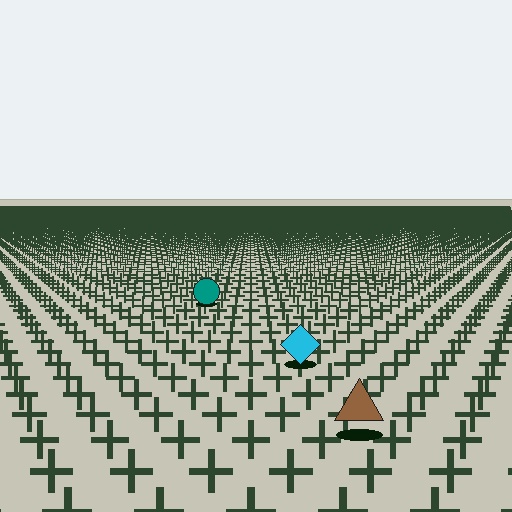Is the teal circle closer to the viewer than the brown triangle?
No. The brown triangle is closer — you can tell from the texture gradient: the ground texture is coarser near it.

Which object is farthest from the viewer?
The teal circle is farthest from the viewer. It appears smaller and the ground texture around it is denser.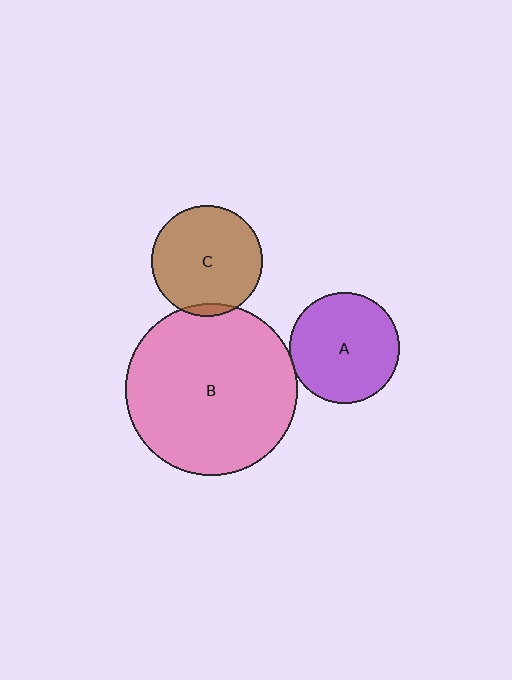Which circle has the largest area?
Circle B (pink).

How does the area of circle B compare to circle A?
Approximately 2.4 times.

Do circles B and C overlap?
Yes.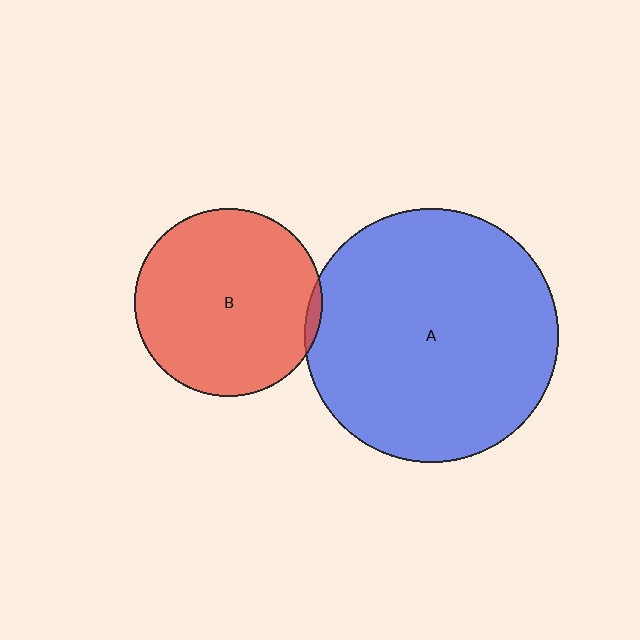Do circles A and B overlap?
Yes.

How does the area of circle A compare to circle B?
Approximately 1.8 times.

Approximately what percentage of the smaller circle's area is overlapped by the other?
Approximately 5%.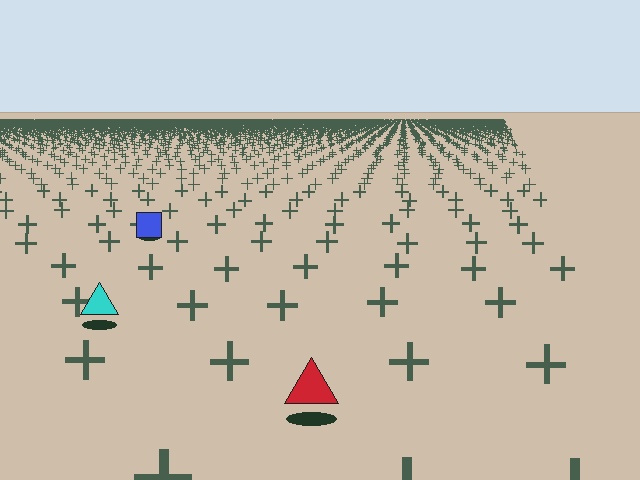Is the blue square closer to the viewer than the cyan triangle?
No. The cyan triangle is closer — you can tell from the texture gradient: the ground texture is coarser near it.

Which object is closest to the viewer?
The red triangle is closest. The texture marks near it are larger and more spread out.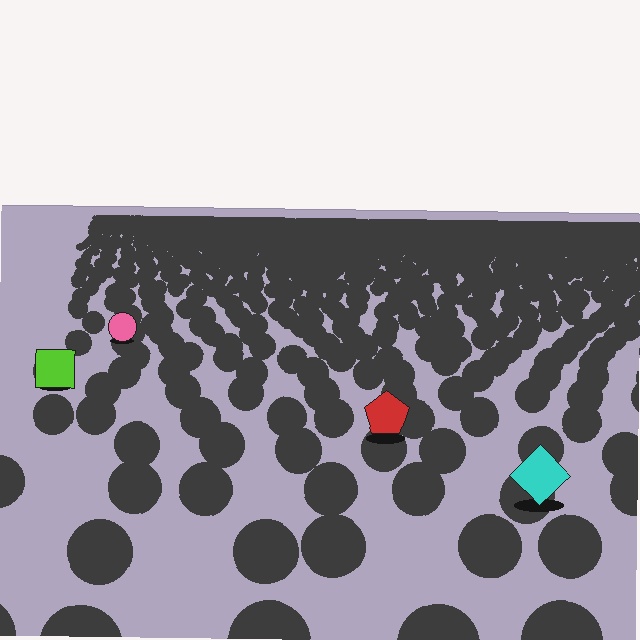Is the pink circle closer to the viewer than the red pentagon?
No. The red pentagon is closer — you can tell from the texture gradient: the ground texture is coarser near it.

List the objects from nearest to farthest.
From nearest to farthest: the cyan diamond, the red pentagon, the lime square, the pink circle.